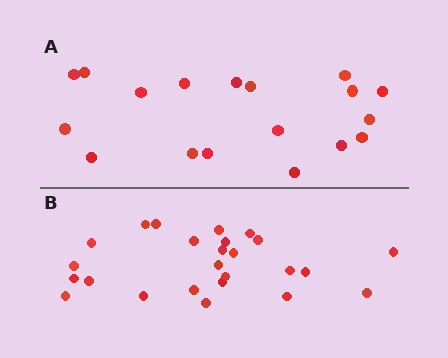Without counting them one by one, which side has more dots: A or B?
Region B (the bottom region) has more dots.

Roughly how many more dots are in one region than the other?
Region B has roughly 8 or so more dots than region A.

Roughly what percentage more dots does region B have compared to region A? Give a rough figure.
About 40% more.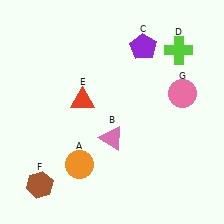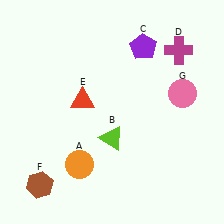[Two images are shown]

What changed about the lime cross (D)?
In Image 1, D is lime. In Image 2, it changed to magenta.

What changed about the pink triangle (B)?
In Image 1, B is pink. In Image 2, it changed to lime.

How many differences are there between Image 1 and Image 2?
There are 2 differences between the two images.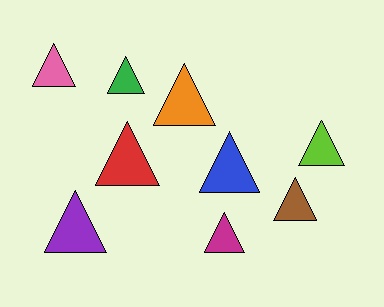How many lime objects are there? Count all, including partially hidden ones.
There is 1 lime object.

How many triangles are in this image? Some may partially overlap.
There are 9 triangles.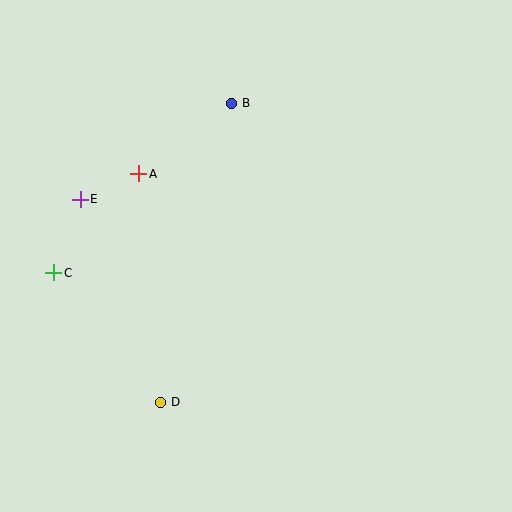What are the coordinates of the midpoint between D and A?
The midpoint between D and A is at (150, 288).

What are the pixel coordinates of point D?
Point D is at (161, 402).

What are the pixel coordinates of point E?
Point E is at (80, 199).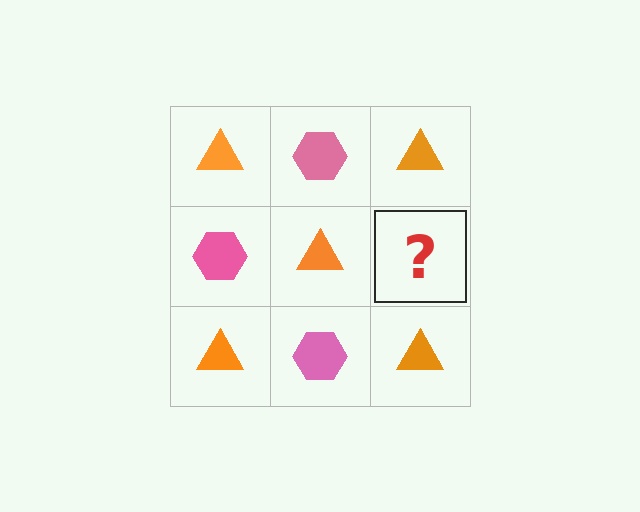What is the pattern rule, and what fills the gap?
The rule is that it alternates orange triangle and pink hexagon in a checkerboard pattern. The gap should be filled with a pink hexagon.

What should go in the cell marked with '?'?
The missing cell should contain a pink hexagon.